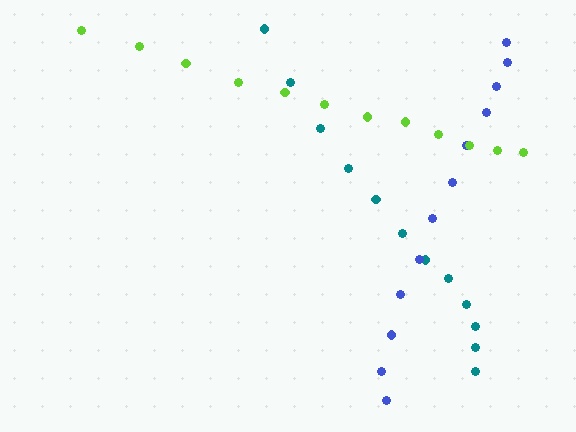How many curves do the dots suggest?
There are 3 distinct paths.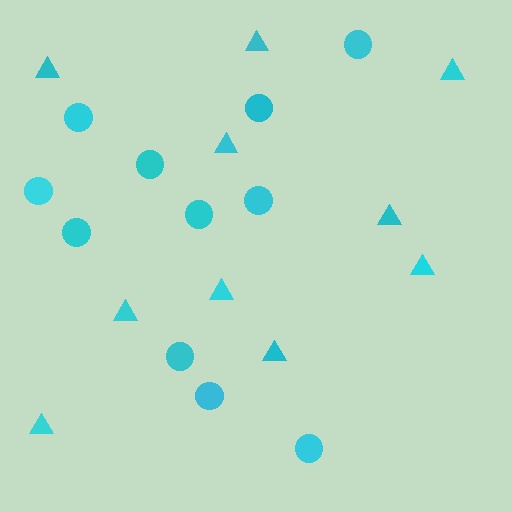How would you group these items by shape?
There are 2 groups: one group of triangles (10) and one group of circles (11).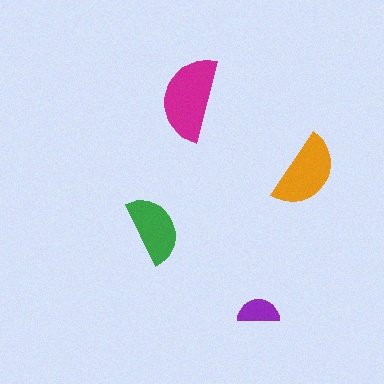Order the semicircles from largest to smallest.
the magenta one, the orange one, the green one, the purple one.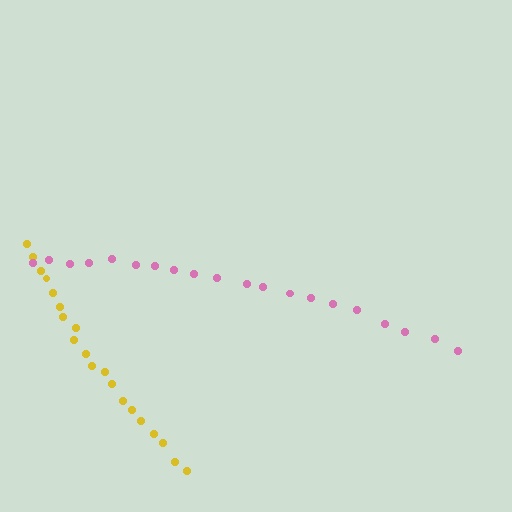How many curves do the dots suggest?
There are 2 distinct paths.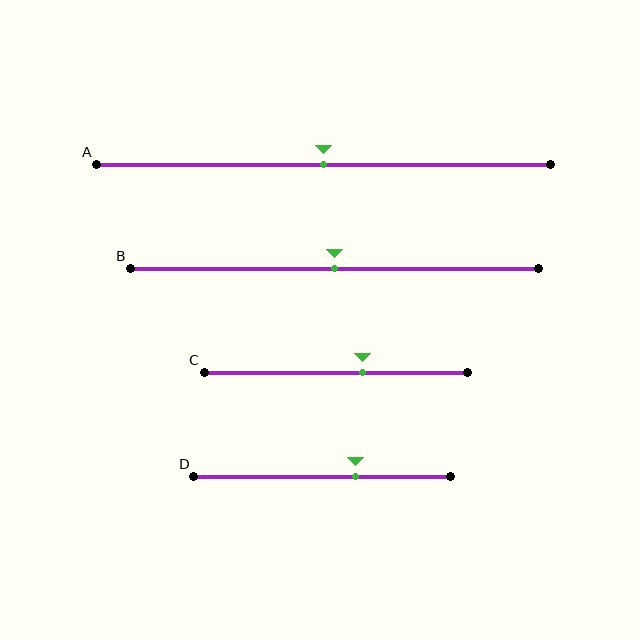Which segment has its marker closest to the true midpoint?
Segment A has its marker closest to the true midpoint.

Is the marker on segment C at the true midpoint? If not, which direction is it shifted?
No, the marker on segment C is shifted to the right by about 10% of the segment length.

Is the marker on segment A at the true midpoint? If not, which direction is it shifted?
Yes, the marker on segment A is at the true midpoint.